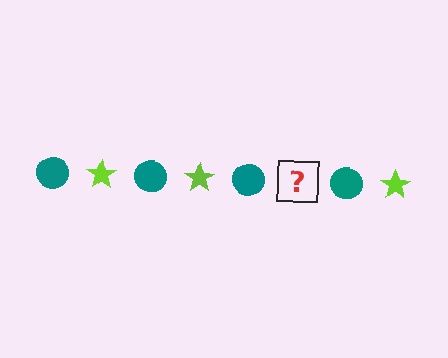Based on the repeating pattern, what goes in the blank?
The blank should be a lime star.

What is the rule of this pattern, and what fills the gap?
The rule is that the pattern alternates between teal circle and lime star. The gap should be filled with a lime star.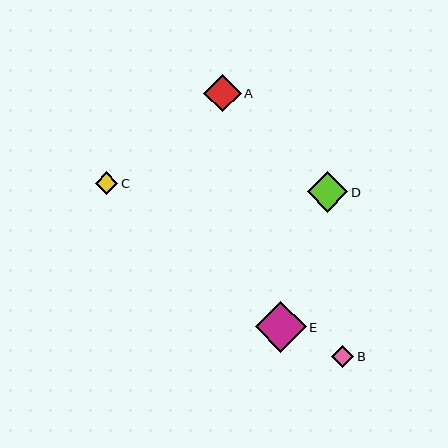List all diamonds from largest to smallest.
From largest to smallest: E, D, A, C, B.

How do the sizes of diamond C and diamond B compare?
Diamond C and diamond B are approximately the same size.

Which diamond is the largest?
Diamond E is the largest with a size of approximately 51 pixels.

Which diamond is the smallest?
Diamond B is the smallest with a size of approximately 22 pixels.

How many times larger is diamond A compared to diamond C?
Diamond A is approximately 1.7 times the size of diamond C.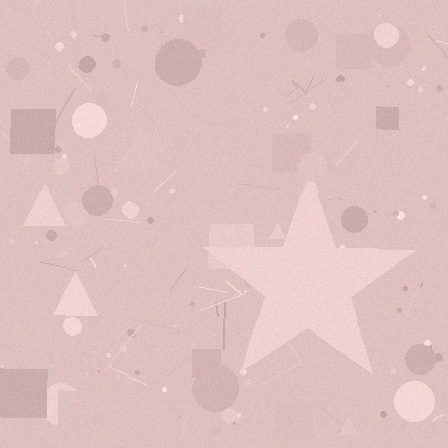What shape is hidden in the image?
A star is hidden in the image.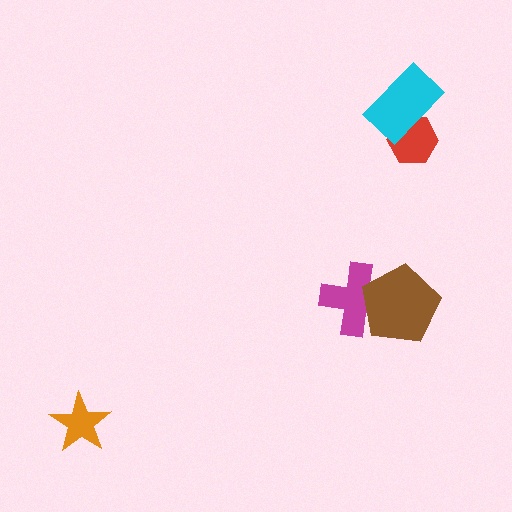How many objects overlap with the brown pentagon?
1 object overlaps with the brown pentagon.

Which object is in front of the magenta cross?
The brown pentagon is in front of the magenta cross.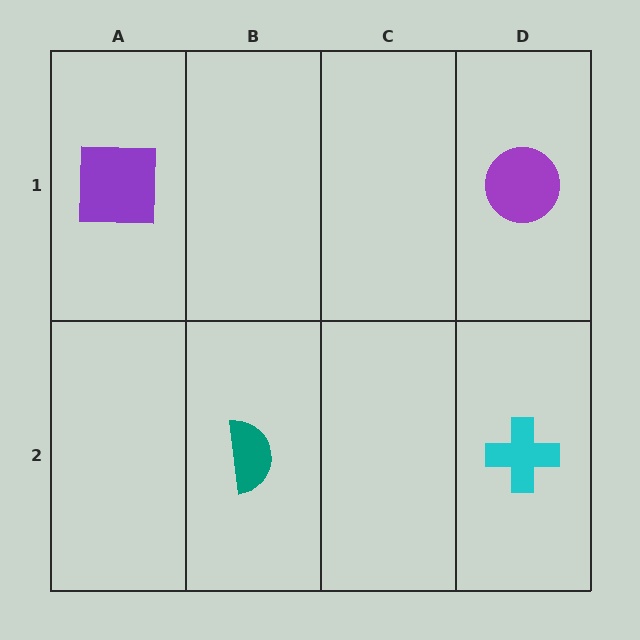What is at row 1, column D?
A purple circle.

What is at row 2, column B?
A teal semicircle.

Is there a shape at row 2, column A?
No, that cell is empty.